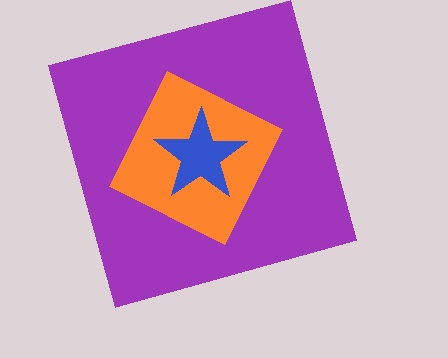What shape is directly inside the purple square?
The orange diamond.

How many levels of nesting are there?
3.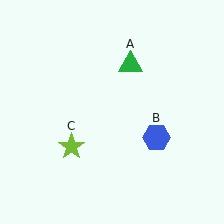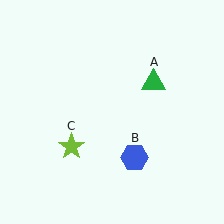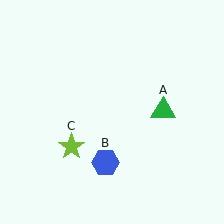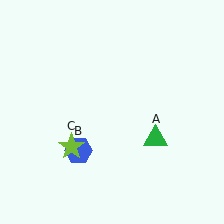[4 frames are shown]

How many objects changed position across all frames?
2 objects changed position: green triangle (object A), blue hexagon (object B).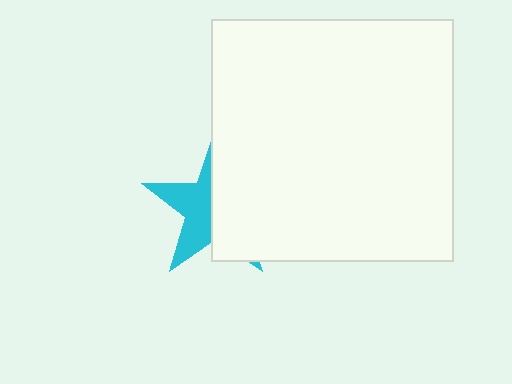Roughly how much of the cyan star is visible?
A small part of it is visible (roughly 45%).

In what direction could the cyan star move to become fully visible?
The cyan star could move left. That would shift it out from behind the white square entirely.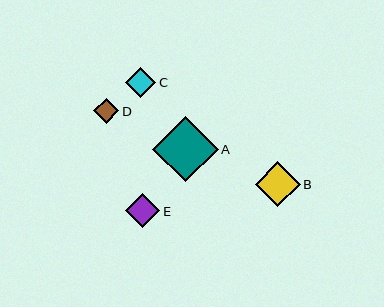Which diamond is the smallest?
Diamond D is the smallest with a size of approximately 25 pixels.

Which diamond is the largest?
Diamond A is the largest with a size of approximately 66 pixels.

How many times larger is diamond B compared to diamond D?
Diamond B is approximately 1.8 times the size of diamond D.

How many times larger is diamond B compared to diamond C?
Diamond B is approximately 1.5 times the size of diamond C.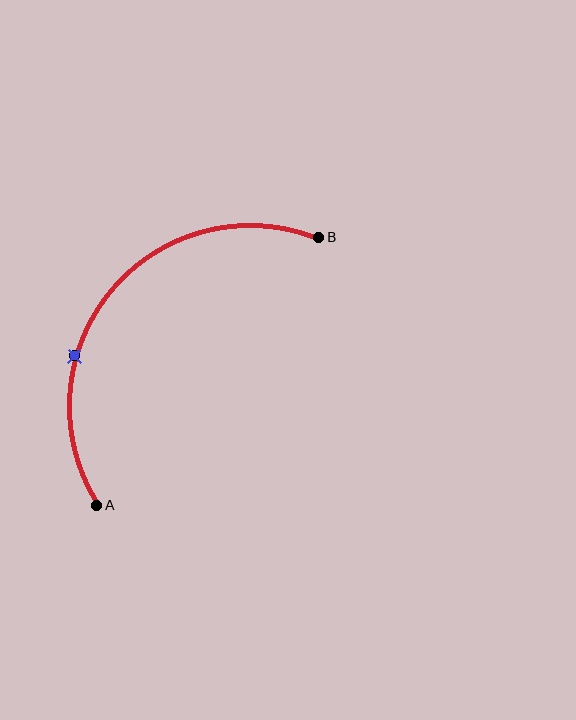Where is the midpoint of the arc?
The arc midpoint is the point on the curve farthest from the straight line joining A and B. It sits above and to the left of that line.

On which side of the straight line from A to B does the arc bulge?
The arc bulges above and to the left of the straight line connecting A and B.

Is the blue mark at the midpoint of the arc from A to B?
No. The blue mark lies on the arc but is closer to endpoint A. The arc midpoint would be at the point on the curve equidistant along the arc from both A and B.